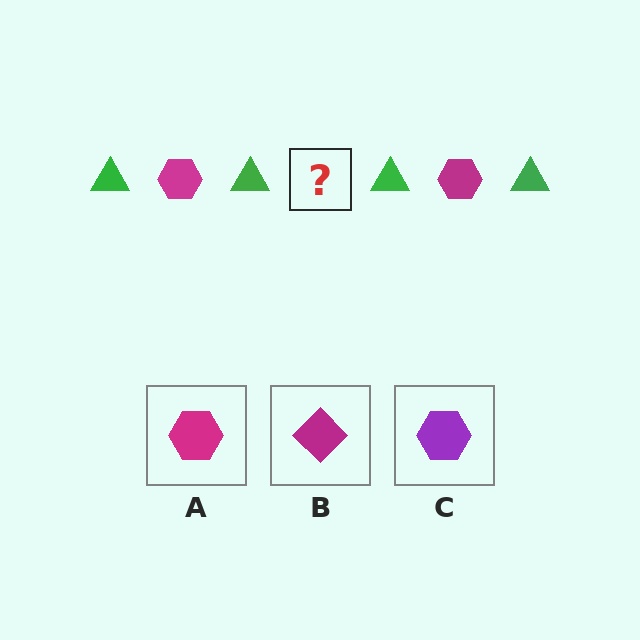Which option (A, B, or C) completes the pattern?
A.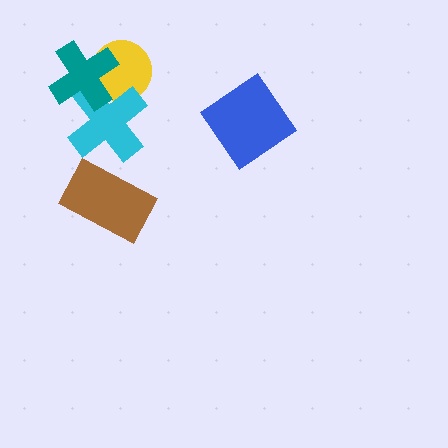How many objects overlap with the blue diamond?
0 objects overlap with the blue diamond.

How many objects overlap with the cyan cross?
2 objects overlap with the cyan cross.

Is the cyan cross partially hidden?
Yes, it is partially covered by another shape.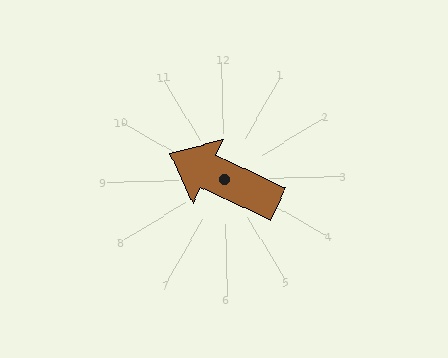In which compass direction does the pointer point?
Northwest.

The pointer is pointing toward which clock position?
Roughly 10 o'clock.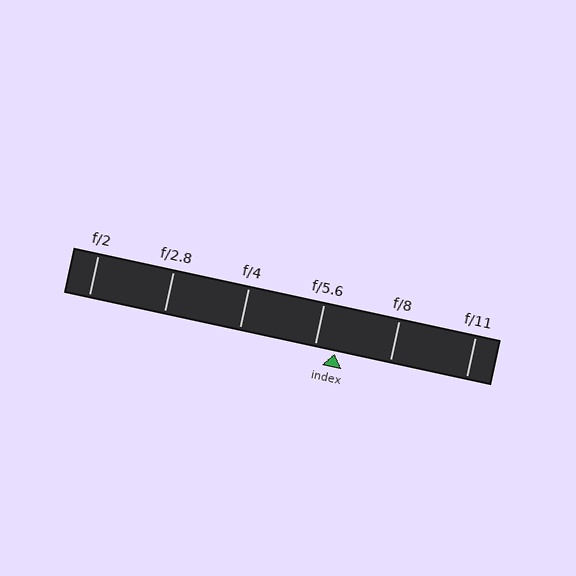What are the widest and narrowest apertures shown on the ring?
The widest aperture shown is f/2 and the narrowest is f/11.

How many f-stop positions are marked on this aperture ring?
There are 6 f-stop positions marked.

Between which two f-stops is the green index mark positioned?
The index mark is between f/5.6 and f/8.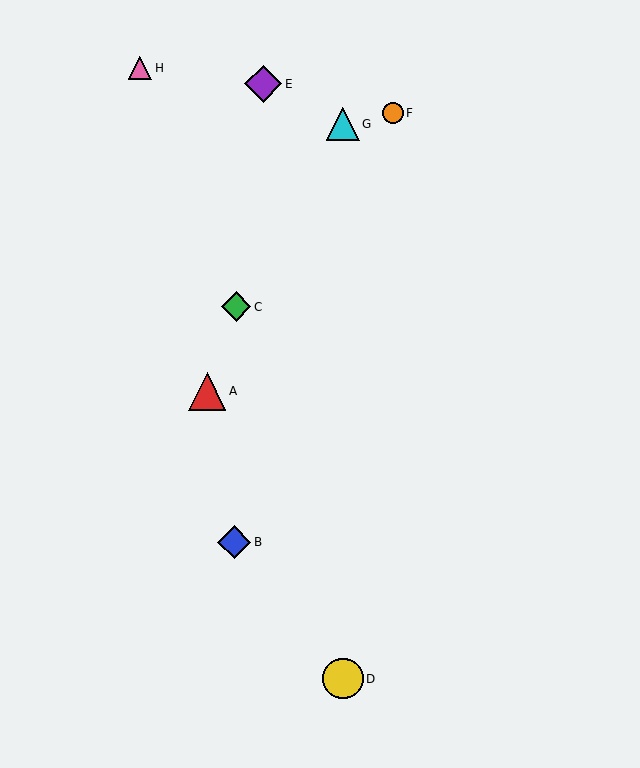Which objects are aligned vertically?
Objects D, G are aligned vertically.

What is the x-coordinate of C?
Object C is at x≈236.